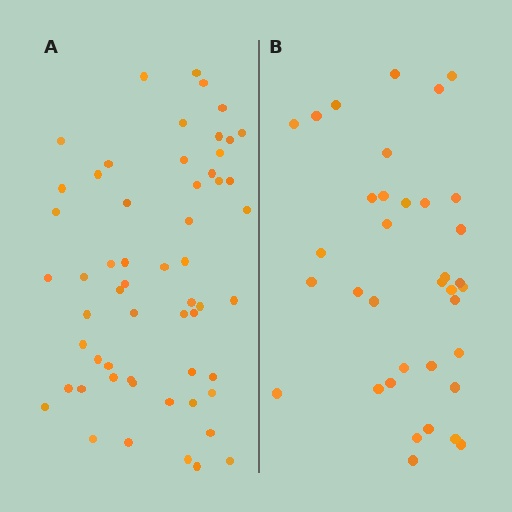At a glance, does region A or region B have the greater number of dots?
Region A (the left region) has more dots.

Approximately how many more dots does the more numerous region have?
Region A has approximately 20 more dots than region B.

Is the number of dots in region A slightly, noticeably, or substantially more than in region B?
Region A has substantially more. The ratio is roughly 1.6 to 1.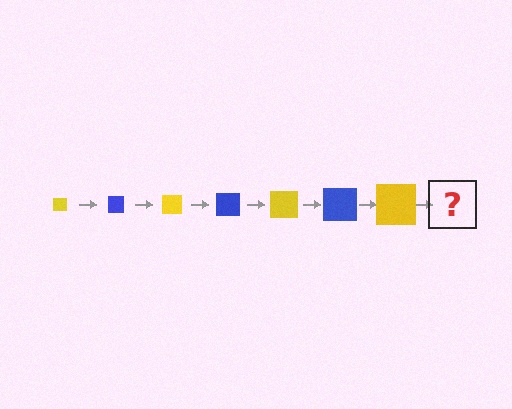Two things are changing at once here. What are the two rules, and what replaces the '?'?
The two rules are that the square grows larger each step and the color cycles through yellow and blue. The '?' should be a blue square, larger than the previous one.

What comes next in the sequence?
The next element should be a blue square, larger than the previous one.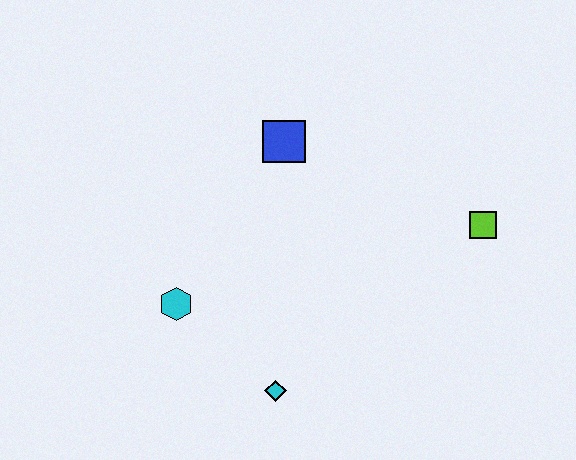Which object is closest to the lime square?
The blue square is closest to the lime square.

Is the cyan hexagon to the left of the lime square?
Yes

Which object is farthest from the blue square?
The cyan diamond is farthest from the blue square.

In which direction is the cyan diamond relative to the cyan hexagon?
The cyan diamond is to the right of the cyan hexagon.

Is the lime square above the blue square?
No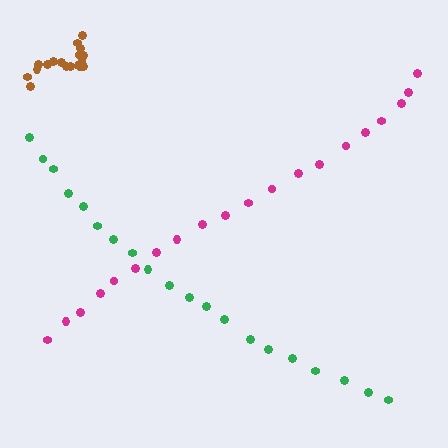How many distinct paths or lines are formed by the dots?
There are 3 distinct paths.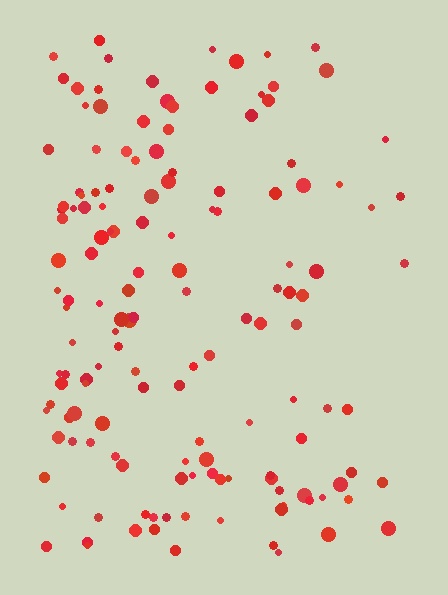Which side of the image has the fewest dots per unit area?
The right.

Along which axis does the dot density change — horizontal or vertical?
Horizontal.